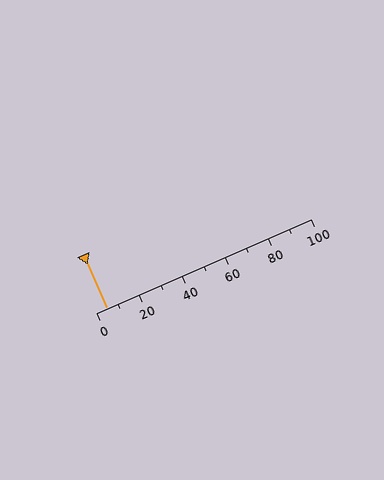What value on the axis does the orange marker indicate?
The marker indicates approximately 5.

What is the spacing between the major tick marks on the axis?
The major ticks are spaced 20 apart.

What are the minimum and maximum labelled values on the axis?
The axis runs from 0 to 100.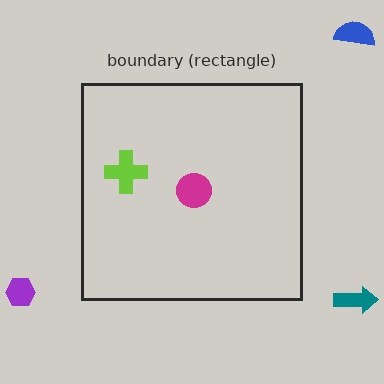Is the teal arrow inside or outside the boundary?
Outside.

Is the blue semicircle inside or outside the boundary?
Outside.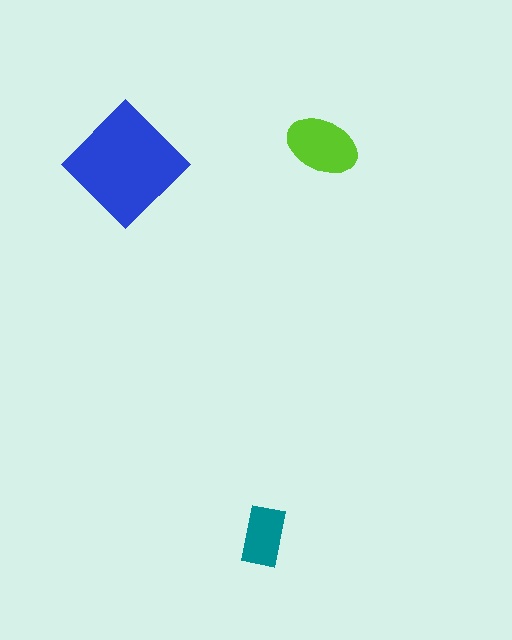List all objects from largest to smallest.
The blue diamond, the lime ellipse, the teal rectangle.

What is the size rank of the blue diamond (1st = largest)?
1st.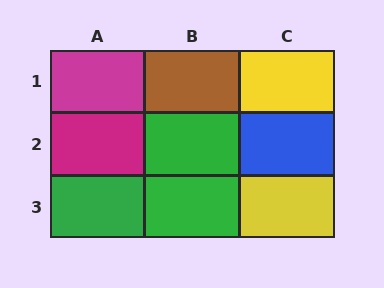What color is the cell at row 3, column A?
Green.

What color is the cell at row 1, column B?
Brown.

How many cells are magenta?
2 cells are magenta.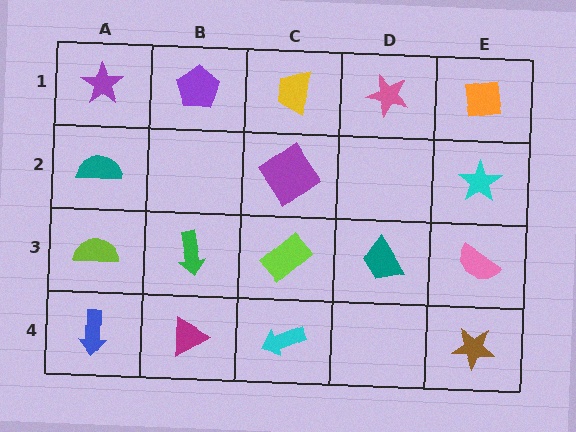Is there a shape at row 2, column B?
No, that cell is empty.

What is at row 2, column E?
A cyan star.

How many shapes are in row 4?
4 shapes.